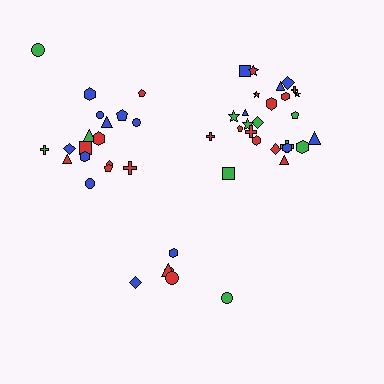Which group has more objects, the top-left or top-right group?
The top-right group.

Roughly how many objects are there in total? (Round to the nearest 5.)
Roughly 50 objects in total.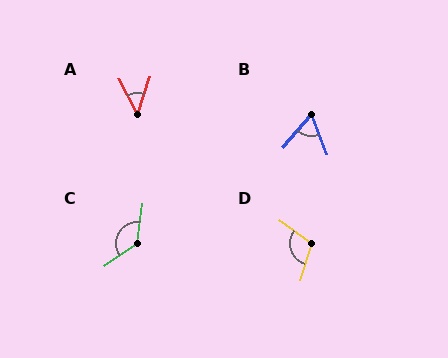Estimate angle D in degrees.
Approximately 109 degrees.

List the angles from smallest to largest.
A (46°), B (62°), D (109°), C (132°).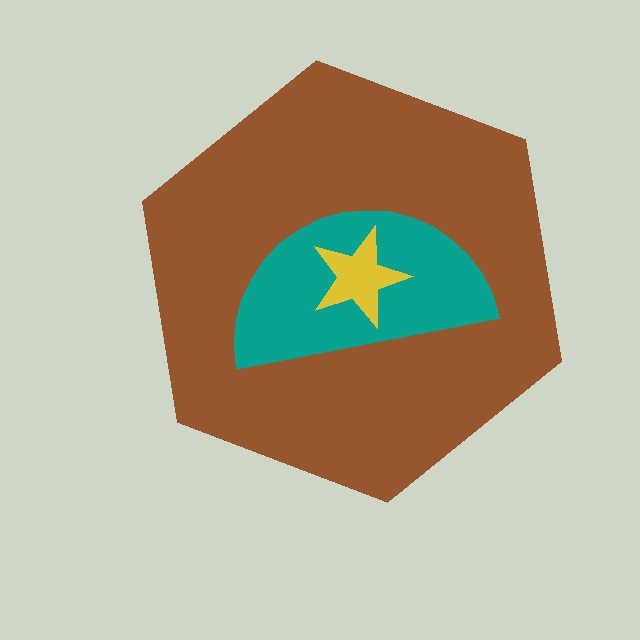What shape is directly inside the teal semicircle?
The yellow star.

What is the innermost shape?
The yellow star.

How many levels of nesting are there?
3.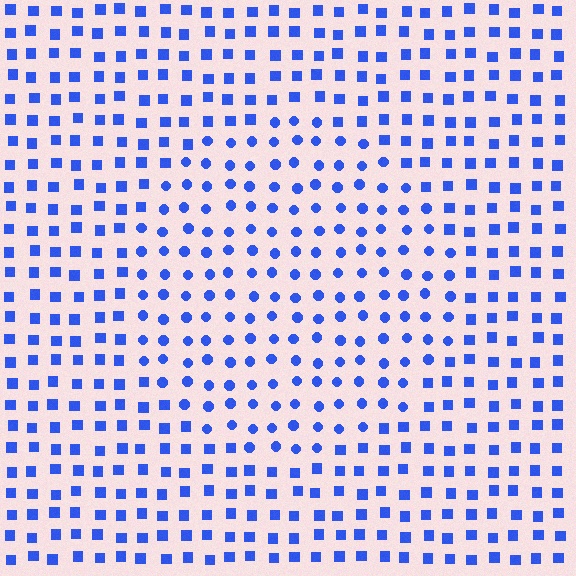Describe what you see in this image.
The image is filled with small blue elements arranged in a uniform grid. A circle-shaped region contains circles, while the surrounding area contains squares. The boundary is defined purely by the change in element shape.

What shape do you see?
I see a circle.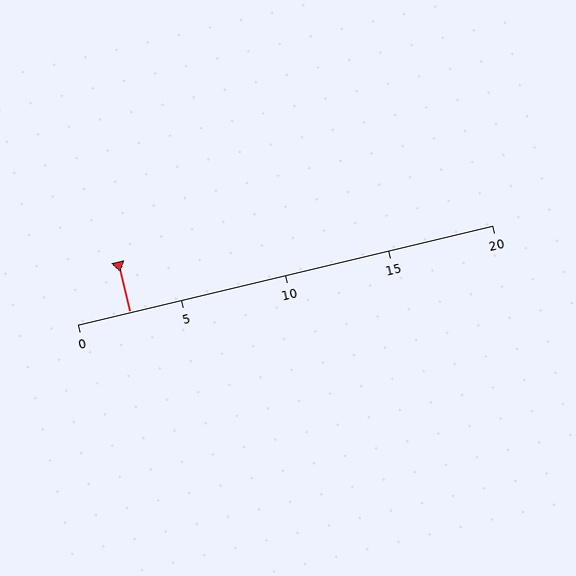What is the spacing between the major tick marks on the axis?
The major ticks are spaced 5 apart.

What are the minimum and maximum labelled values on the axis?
The axis runs from 0 to 20.